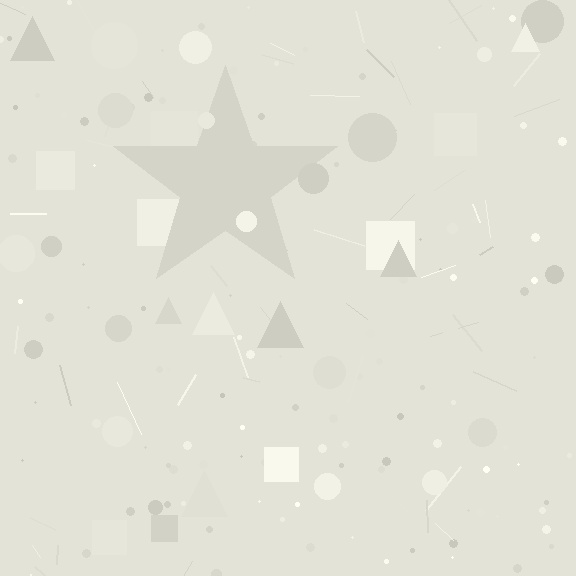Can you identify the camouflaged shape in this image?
The camouflaged shape is a star.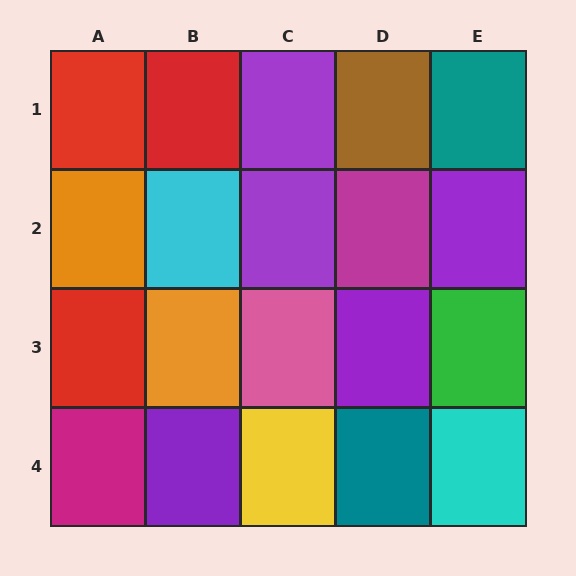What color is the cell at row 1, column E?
Teal.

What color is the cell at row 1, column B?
Red.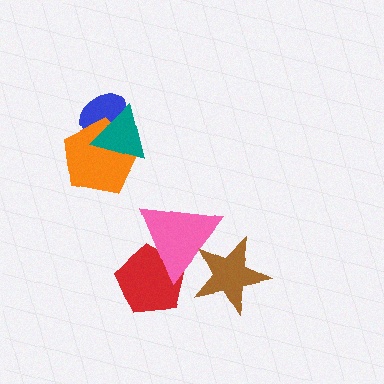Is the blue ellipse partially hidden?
Yes, it is partially covered by another shape.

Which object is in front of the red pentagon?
The pink triangle is in front of the red pentagon.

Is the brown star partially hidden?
No, no other shape covers it.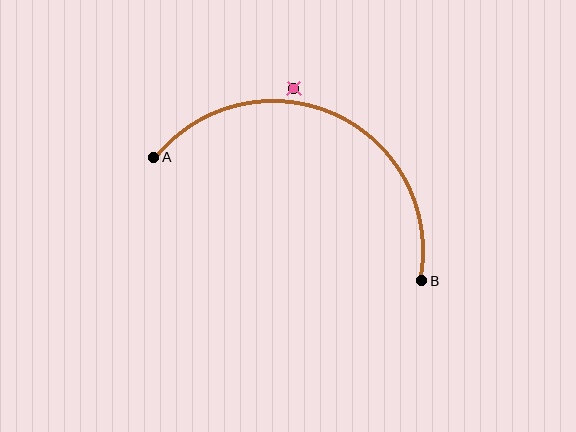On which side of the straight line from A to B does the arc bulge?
The arc bulges above the straight line connecting A and B.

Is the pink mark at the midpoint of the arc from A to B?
No — the pink mark does not lie on the arc at all. It sits slightly outside the curve.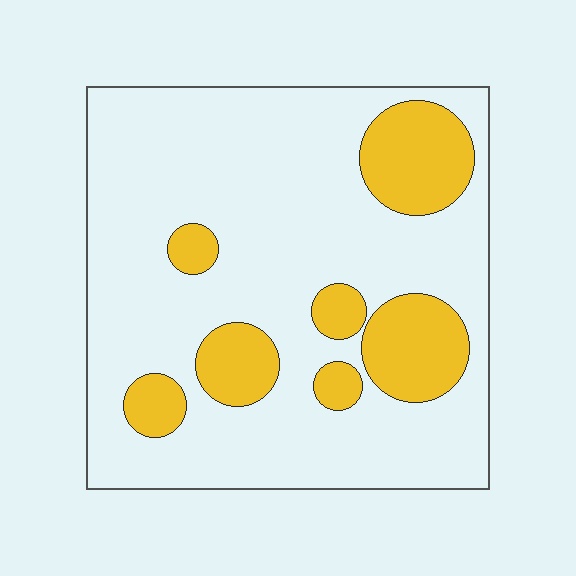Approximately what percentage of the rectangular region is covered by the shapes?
Approximately 20%.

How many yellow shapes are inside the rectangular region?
7.